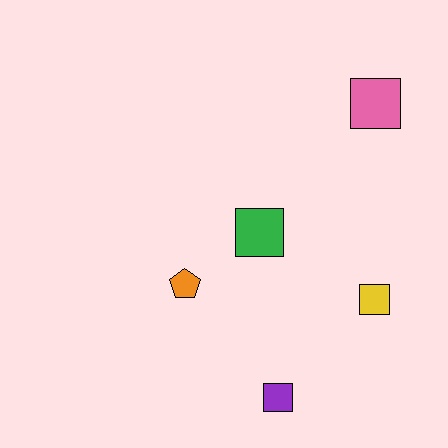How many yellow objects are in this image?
There is 1 yellow object.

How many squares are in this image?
There are 4 squares.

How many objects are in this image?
There are 5 objects.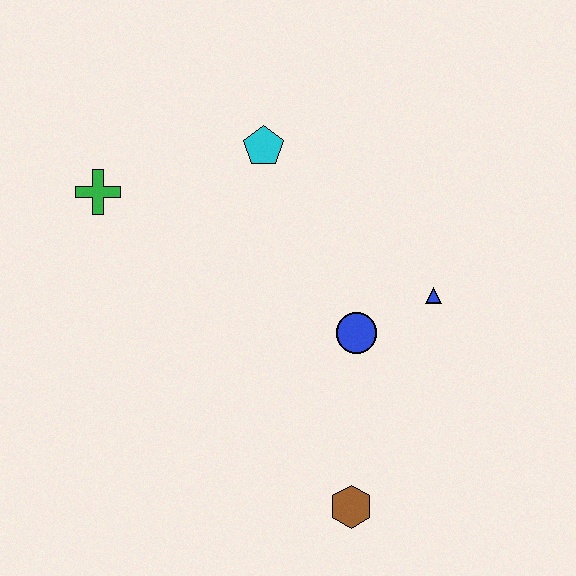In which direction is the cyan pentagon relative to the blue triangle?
The cyan pentagon is to the left of the blue triangle.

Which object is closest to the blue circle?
The blue triangle is closest to the blue circle.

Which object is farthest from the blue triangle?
The green cross is farthest from the blue triangle.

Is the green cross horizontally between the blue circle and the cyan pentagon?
No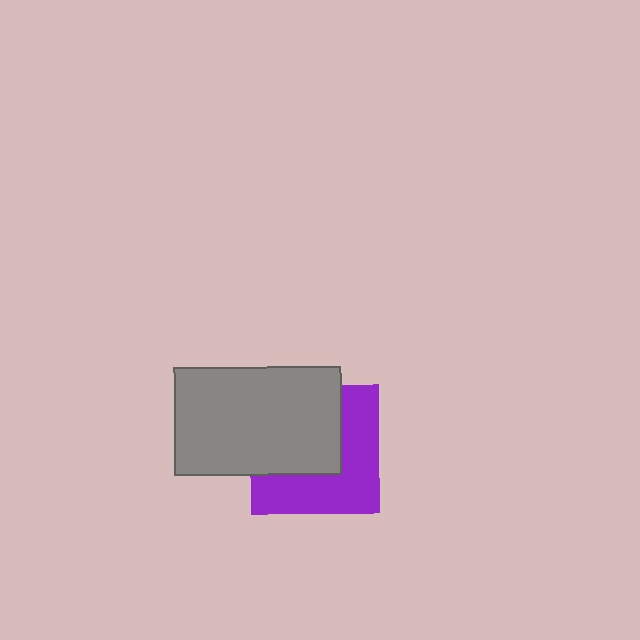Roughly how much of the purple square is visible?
About half of it is visible (roughly 49%).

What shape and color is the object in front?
The object in front is a gray rectangle.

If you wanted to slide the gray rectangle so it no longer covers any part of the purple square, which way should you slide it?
Slide it toward the upper-left — that is the most direct way to separate the two shapes.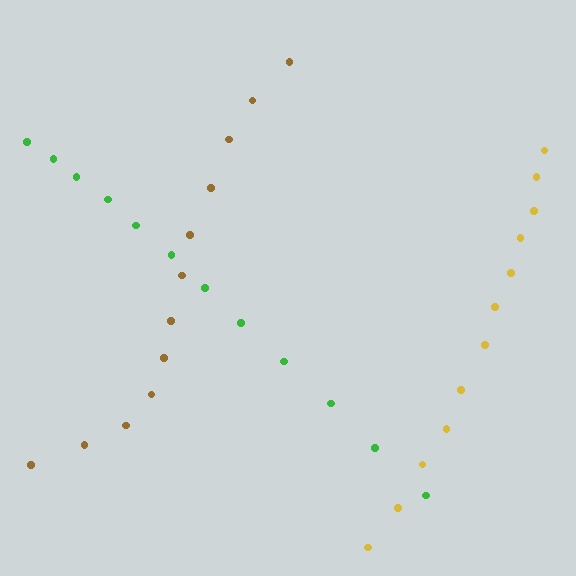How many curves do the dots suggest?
There are 3 distinct paths.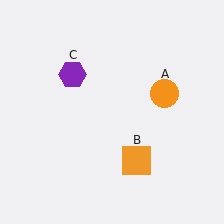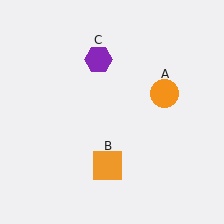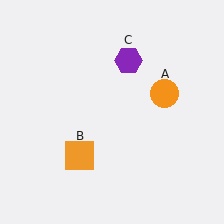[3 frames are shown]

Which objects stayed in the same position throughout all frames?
Orange circle (object A) remained stationary.